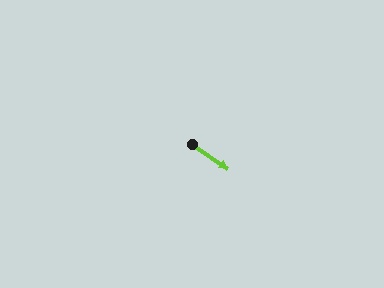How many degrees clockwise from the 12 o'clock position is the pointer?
Approximately 125 degrees.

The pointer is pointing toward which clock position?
Roughly 4 o'clock.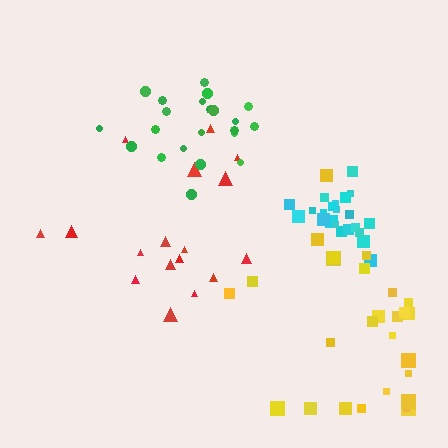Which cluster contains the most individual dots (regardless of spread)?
Yellow (28).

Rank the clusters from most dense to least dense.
cyan, green, yellow, red.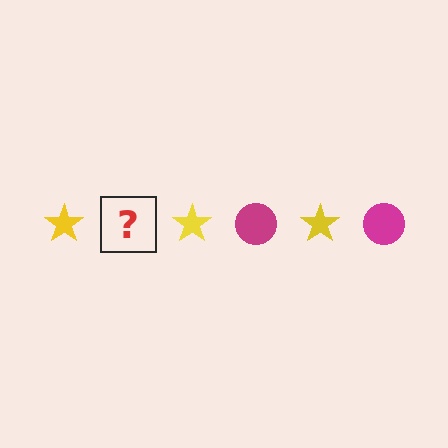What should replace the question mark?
The question mark should be replaced with a magenta circle.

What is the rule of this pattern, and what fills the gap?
The rule is that the pattern alternates between yellow star and magenta circle. The gap should be filled with a magenta circle.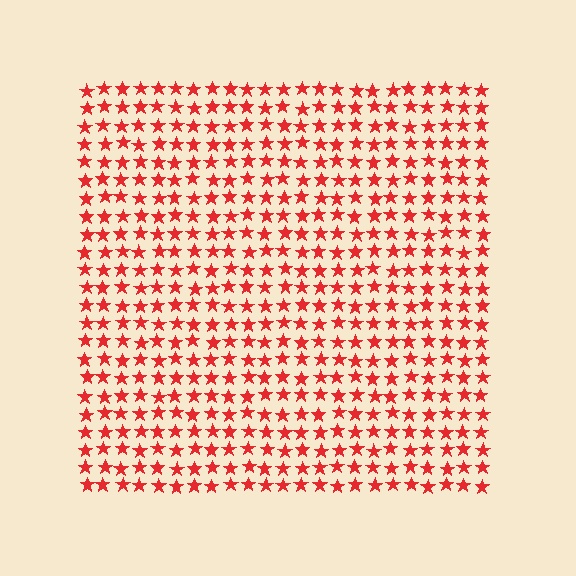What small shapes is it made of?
It is made of small stars.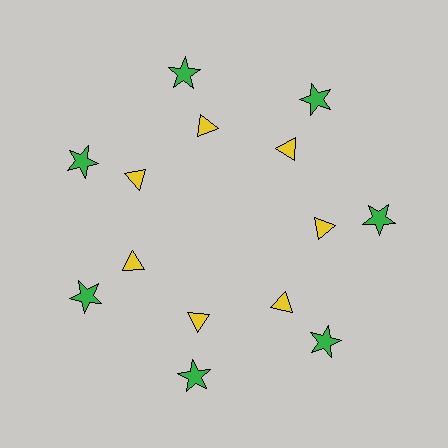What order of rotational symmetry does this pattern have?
This pattern has 7-fold rotational symmetry.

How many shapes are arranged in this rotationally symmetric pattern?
There are 14 shapes, arranged in 7 groups of 2.